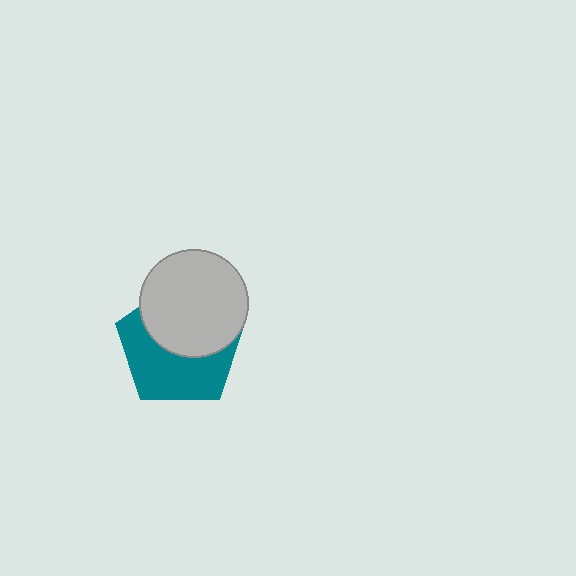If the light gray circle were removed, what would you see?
You would see the complete teal pentagon.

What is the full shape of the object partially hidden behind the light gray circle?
The partially hidden object is a teal pentagon.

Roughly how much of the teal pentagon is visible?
About half of it is visible (roughly 51%).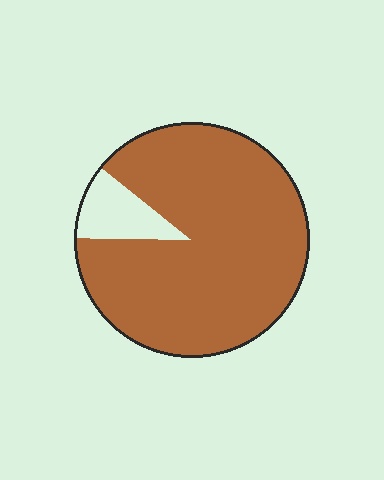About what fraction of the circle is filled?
About nine tenths (9/10).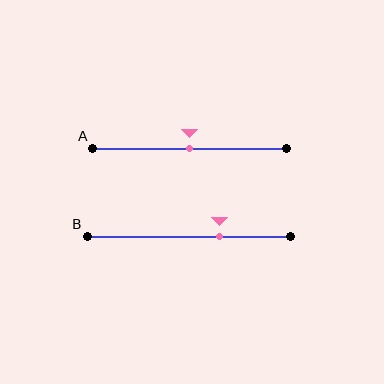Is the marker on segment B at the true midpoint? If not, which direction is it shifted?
No, the marker on segment B is shifted to the right by about 15% of the segment length.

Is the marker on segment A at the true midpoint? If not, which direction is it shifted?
Yes, the marker on segment A is at the true midpoint.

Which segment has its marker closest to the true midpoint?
Segment A has its marker closest to the true midpoint.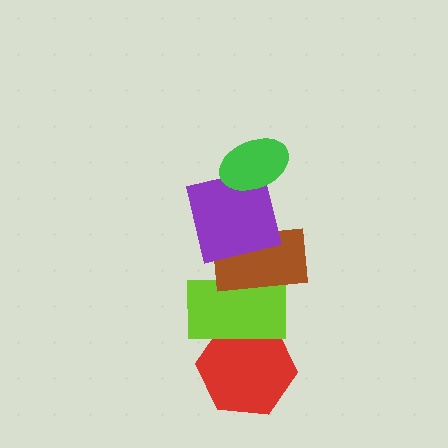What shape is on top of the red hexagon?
The lime rectangle is on top of the red hexagon.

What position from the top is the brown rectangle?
The brown rectangle is 3rd from the top.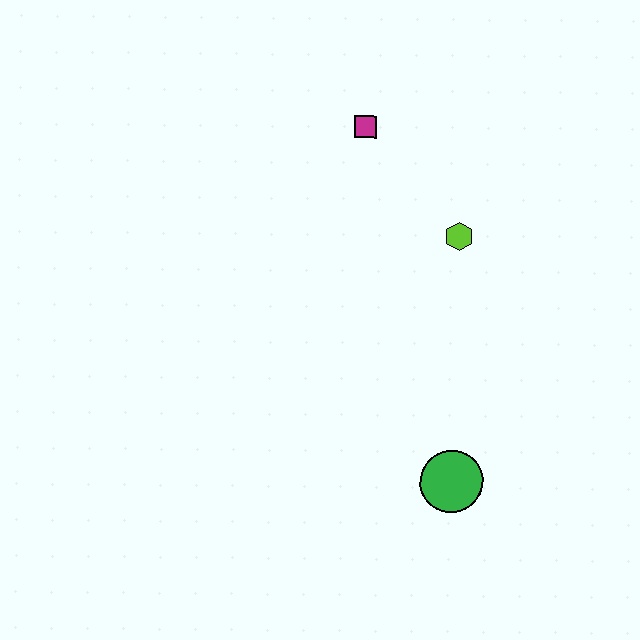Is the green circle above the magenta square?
No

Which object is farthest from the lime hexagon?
The green circle is farthest from the lime hexagon.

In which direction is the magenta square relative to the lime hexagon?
The magenta square is above the lime hexagon.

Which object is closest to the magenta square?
The lime hexagon is closest to the magenta square.